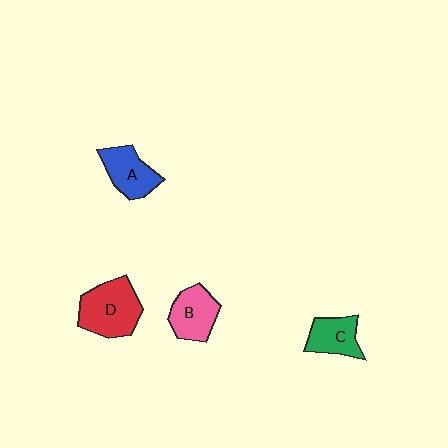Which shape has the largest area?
Shape D (red).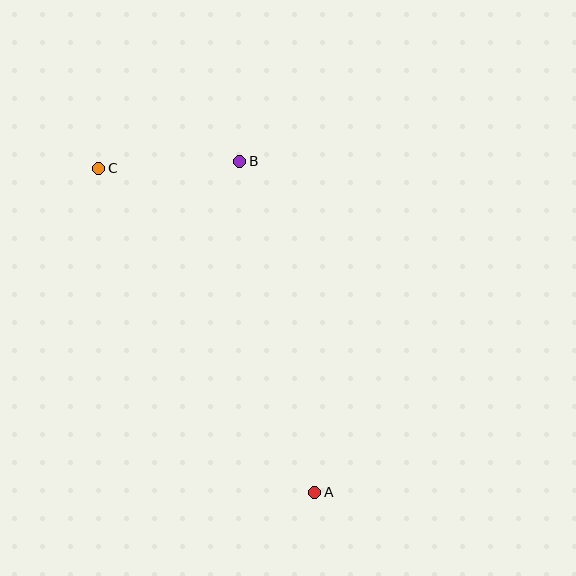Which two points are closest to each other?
Points B and C are closest to each other.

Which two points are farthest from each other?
Points A and C are farthest from each other.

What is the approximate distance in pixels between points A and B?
The distance between A and B is approximately 340 pixels.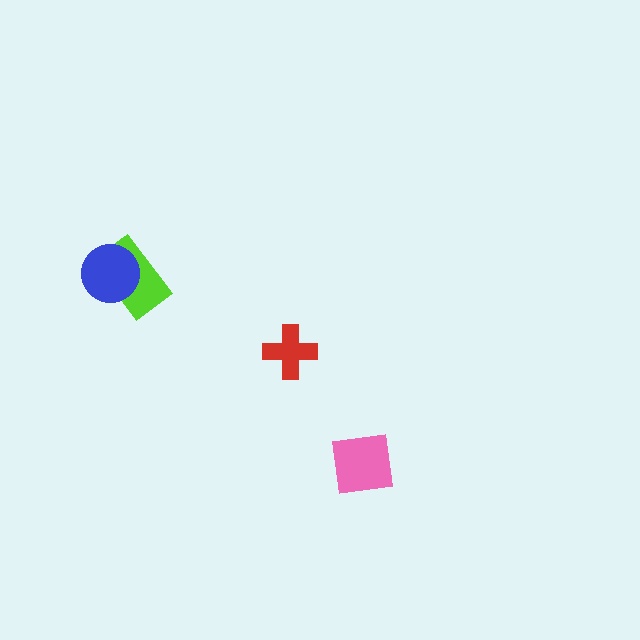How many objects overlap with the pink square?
0 objects overlap with the pink square.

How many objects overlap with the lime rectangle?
1 object overlaps with the lime rectangle.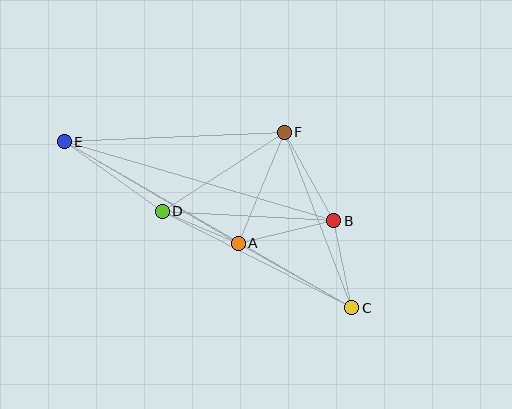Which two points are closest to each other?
Points A and D are closest to each other.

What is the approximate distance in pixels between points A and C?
The distance between A and C is approximately 131 pixels.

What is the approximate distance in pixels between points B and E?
The distance between B and E is approximately 281 pixels.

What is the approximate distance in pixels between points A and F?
The distance between A and F is approximately 120 pixels.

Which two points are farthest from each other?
Points C and E are farthest from each other.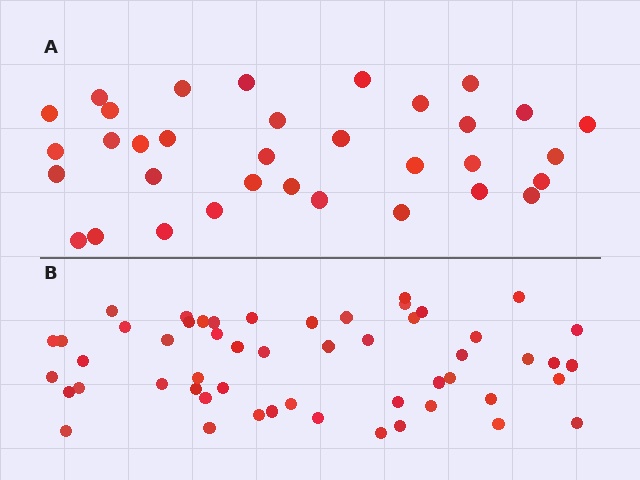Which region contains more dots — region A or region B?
Region B (the bottom region) has more dots.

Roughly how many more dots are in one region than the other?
Region B has approximately 20 more dots than region A.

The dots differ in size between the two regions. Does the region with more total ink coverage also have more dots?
No. Region A has more total ink coverage because its dots are larger, but region B actually contains more individual dots. Total area can be misleading — the number of items is what matters here.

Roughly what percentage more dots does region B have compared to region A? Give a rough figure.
About 55% more.